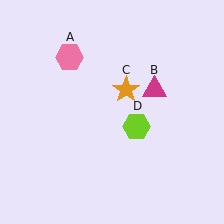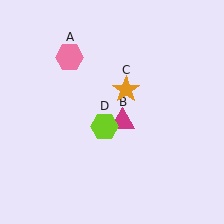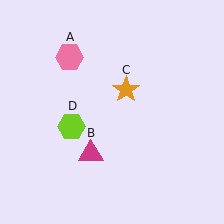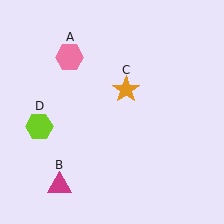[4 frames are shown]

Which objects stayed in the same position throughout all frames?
Pink hexagon (object A) and orange star (object C) remained stationary.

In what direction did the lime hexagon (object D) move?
The lime hexagon (object D) moved left.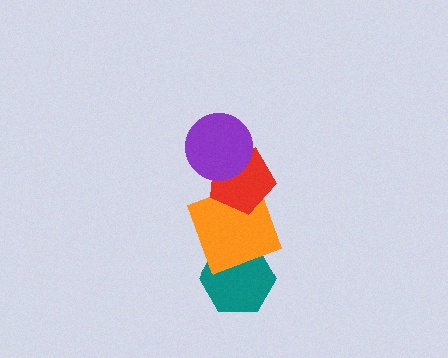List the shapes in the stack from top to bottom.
From top to bottom: the purple circle, the red pentagon, the orange square, the teal hexagon.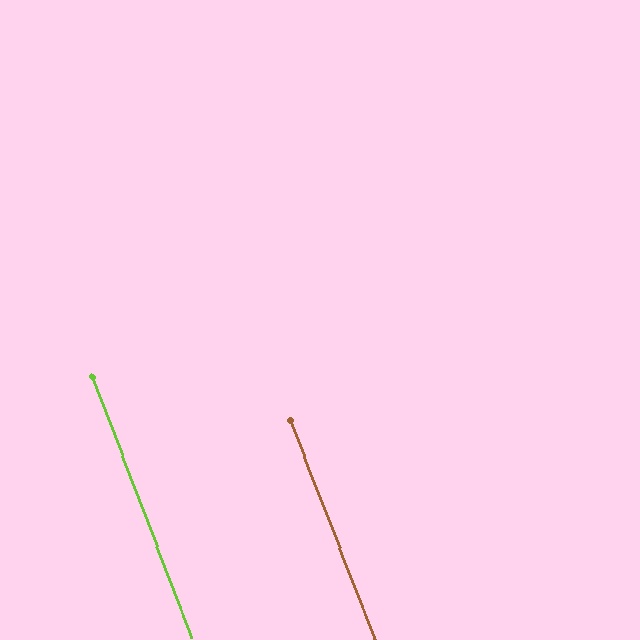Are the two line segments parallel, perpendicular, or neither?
Parallel — their directions differ by only 0.3°.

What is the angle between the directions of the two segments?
Approximately 0 degrees.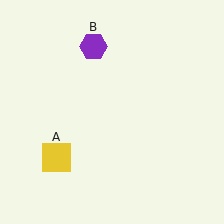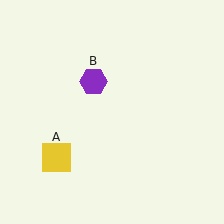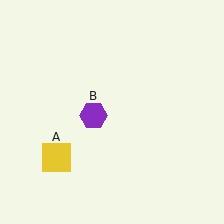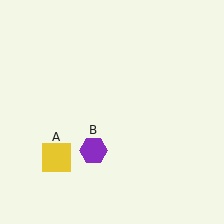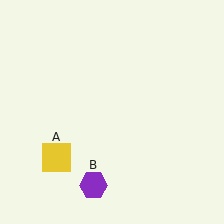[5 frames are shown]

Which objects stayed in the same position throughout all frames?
Yellow square (object A) remained stationary.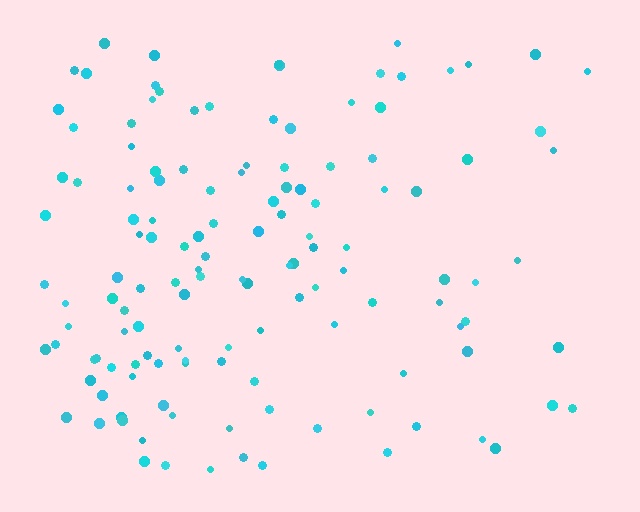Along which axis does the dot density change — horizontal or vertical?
Horizontal.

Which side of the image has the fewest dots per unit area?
The right.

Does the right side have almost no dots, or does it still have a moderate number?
Still a moderate number, just noticeably fewer than the left.